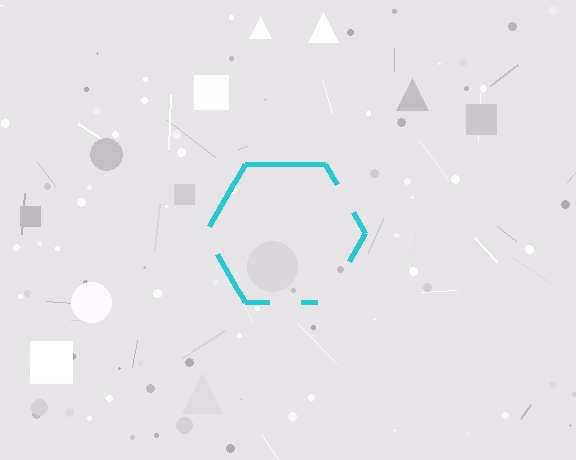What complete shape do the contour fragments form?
The contour fragments form a hexagon.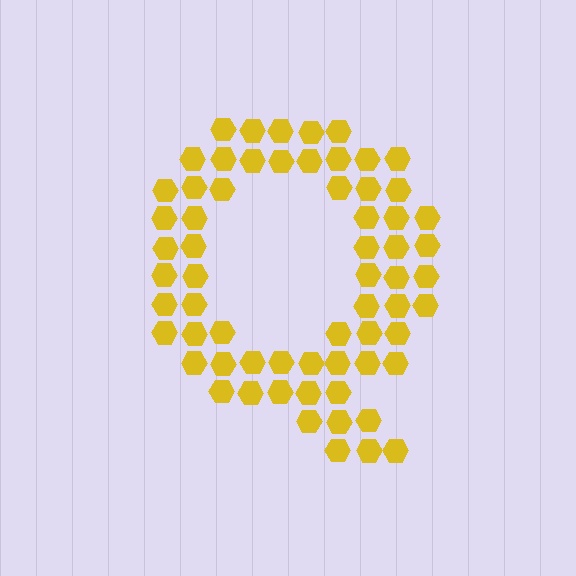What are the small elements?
The small elements are hexagons.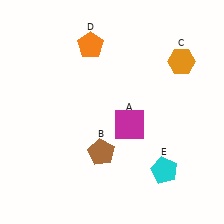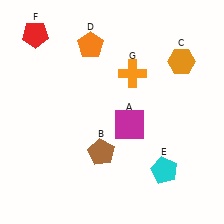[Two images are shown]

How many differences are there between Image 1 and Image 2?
There are 2 differences between the two images.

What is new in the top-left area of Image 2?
A red pentagon (F) was added in the top-left area of Image 2.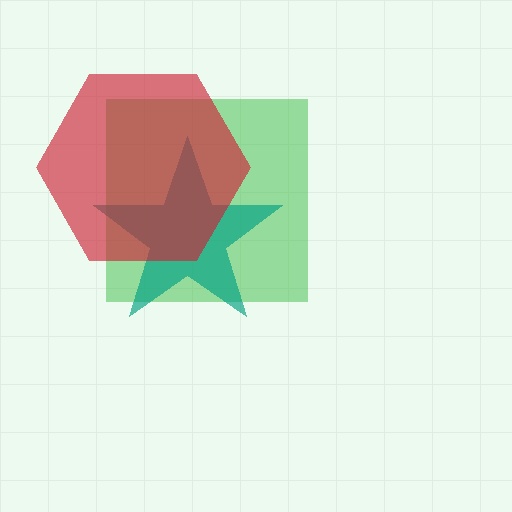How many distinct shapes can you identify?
There are 3 distinct shapes: a green square, a teal star, a red hexagon.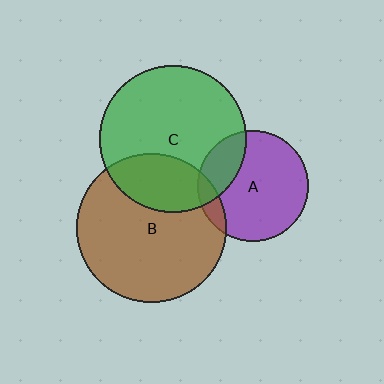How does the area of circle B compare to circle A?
Approximately 1.8 times.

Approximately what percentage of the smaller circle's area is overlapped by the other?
Approximately 25%.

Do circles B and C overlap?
Yes.